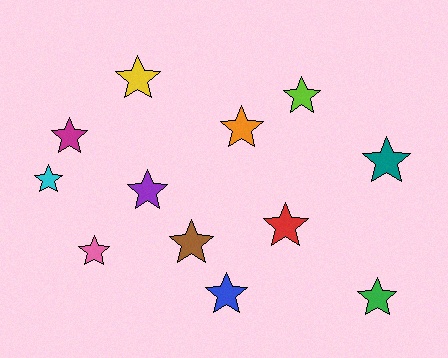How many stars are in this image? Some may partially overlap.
There are 12 stars.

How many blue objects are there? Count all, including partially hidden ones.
There is 1 blue object.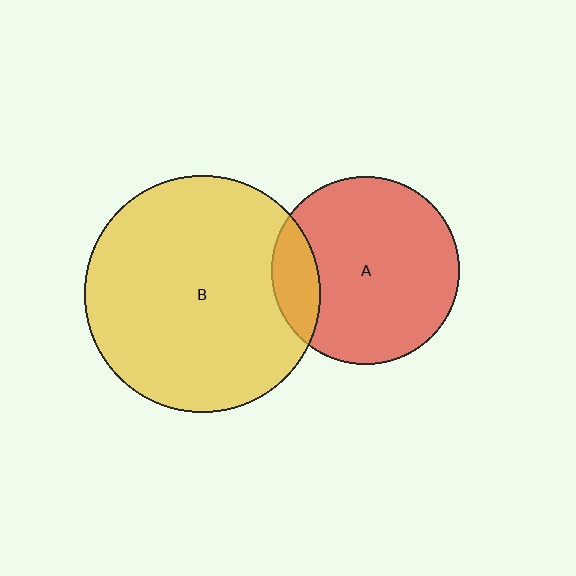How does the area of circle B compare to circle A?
Approximately 1.6 times.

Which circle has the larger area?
Circle B (yellow).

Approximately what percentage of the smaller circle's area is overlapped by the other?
Approximately 15%.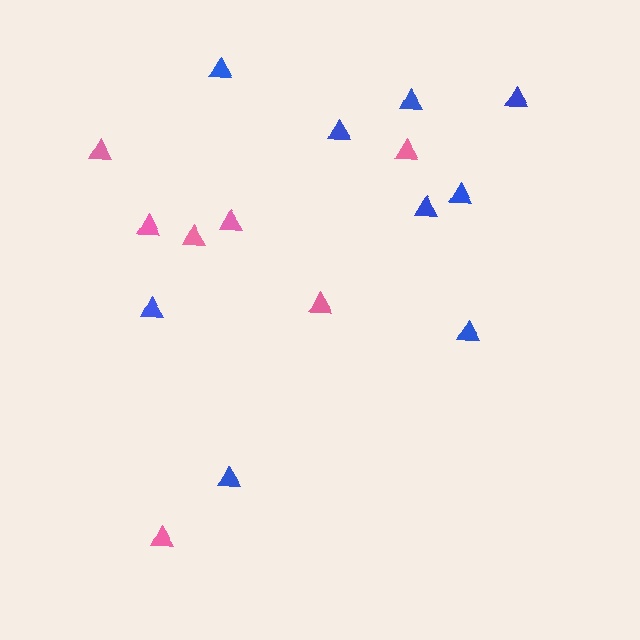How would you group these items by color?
There are 2 groups: one group of pink triangles (7) and one group of blue triangles (9).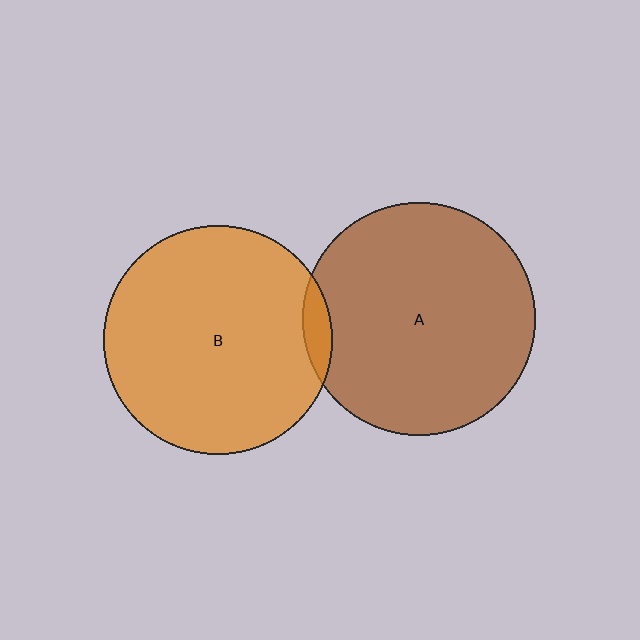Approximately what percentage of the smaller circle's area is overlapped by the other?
Approximately 5%.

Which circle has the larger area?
Circle A (brown).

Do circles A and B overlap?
Yes.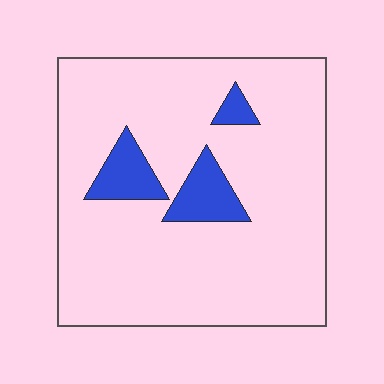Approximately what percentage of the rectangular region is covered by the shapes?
Approximately 10%.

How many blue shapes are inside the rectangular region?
3.